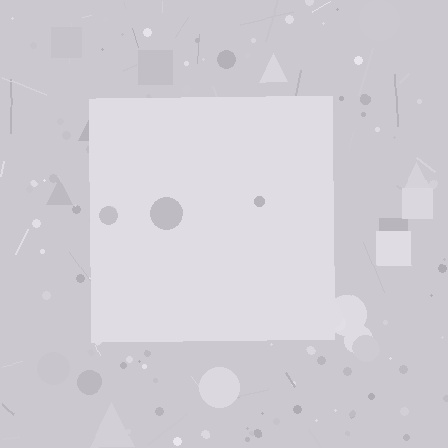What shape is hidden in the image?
A square is hidden in the image.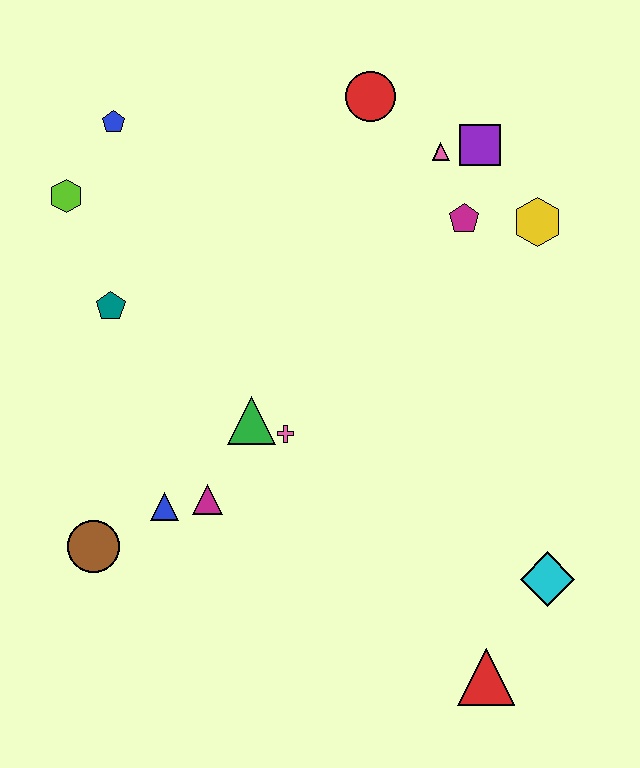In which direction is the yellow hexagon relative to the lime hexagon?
The yellow hexagon is to the right of the lime hexagon.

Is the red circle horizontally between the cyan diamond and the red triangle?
No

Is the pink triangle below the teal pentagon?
No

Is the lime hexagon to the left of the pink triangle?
Yes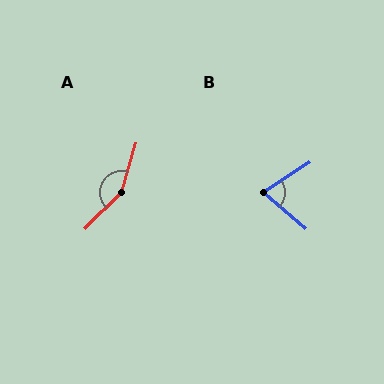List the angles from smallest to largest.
B (73°), A (151°).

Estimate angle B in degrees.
Approximately 73 degrees.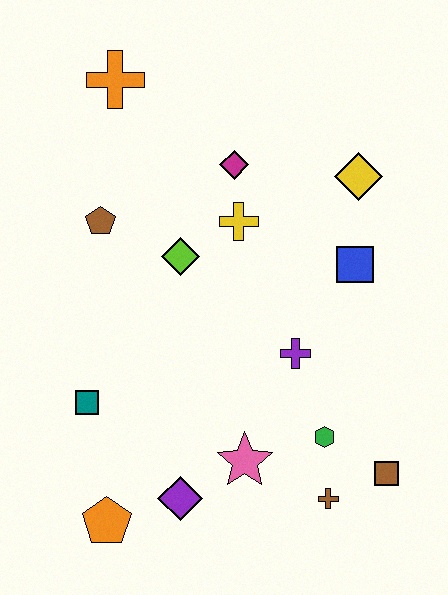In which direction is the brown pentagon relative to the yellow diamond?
The brown pentagon is to the left of the yellow diamond.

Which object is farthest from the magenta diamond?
The orange pentagon is farthest from the magenta diamond.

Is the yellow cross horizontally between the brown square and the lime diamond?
Yes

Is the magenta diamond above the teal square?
Yes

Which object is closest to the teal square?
The orange pentagon is closest to the teal square.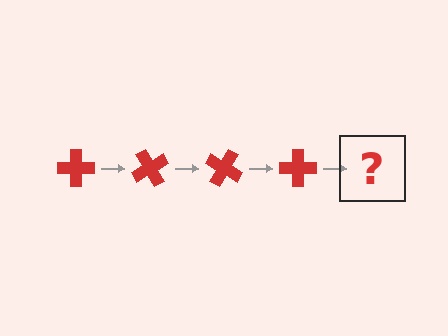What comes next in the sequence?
The next element should be a red cross rotated 240 degrees.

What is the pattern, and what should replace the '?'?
The pattern is that the cross rotates 60 degrees each step. The '?' should be a red cross rotated 240 degrees.